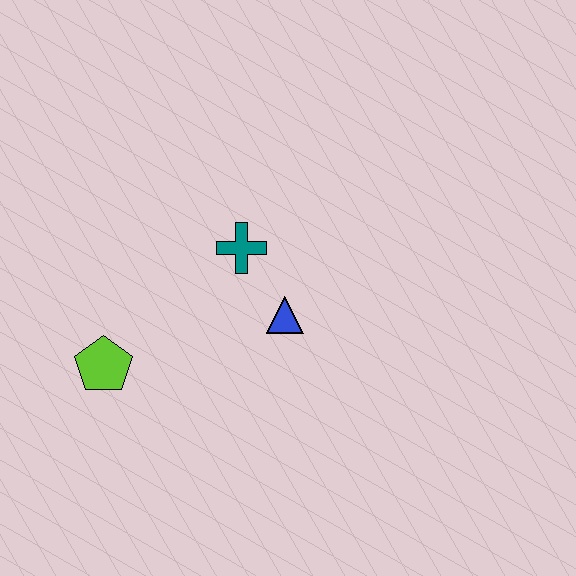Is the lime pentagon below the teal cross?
Yes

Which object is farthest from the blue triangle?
The lime pentagon is farthest from the blue triangle.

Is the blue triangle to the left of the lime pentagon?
No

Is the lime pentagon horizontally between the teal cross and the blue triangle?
No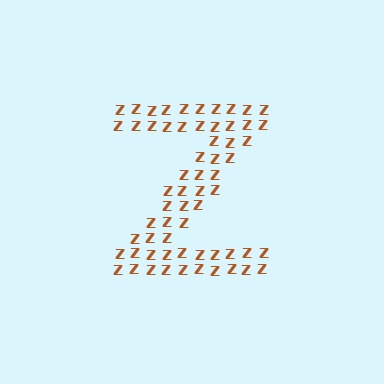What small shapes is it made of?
It is made of small letter Z's.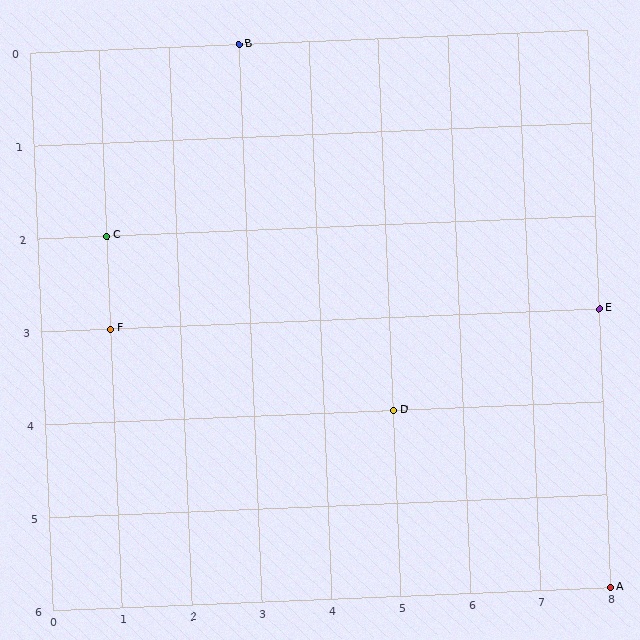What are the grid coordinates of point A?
Point A is at grid coordinates (8, 6).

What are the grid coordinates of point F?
Point F is at grid coordinates (1, 3).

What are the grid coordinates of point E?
Point E is at grid coordinates (8, 3).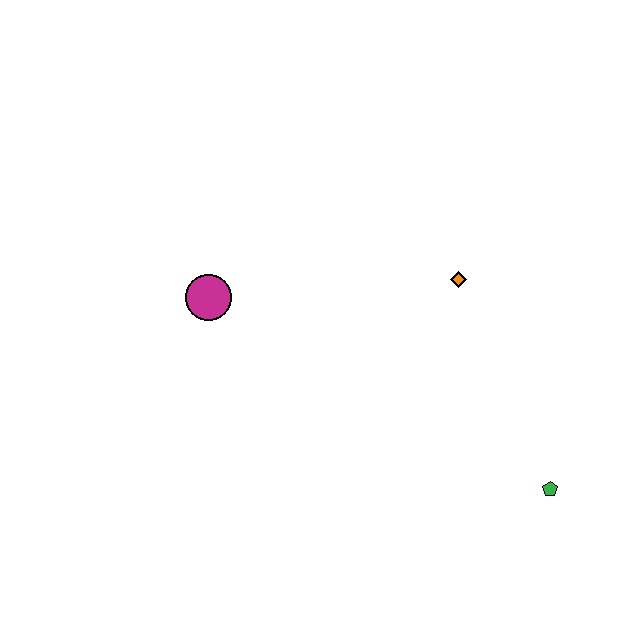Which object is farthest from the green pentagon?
The magenta circle is farthest from the green pentagon.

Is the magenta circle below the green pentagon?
No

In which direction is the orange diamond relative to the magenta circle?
The orange diamond is to the right of the magenta circle.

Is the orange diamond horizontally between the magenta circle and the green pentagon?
Yes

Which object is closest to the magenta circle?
The orange diamond is closest to the magenta circle.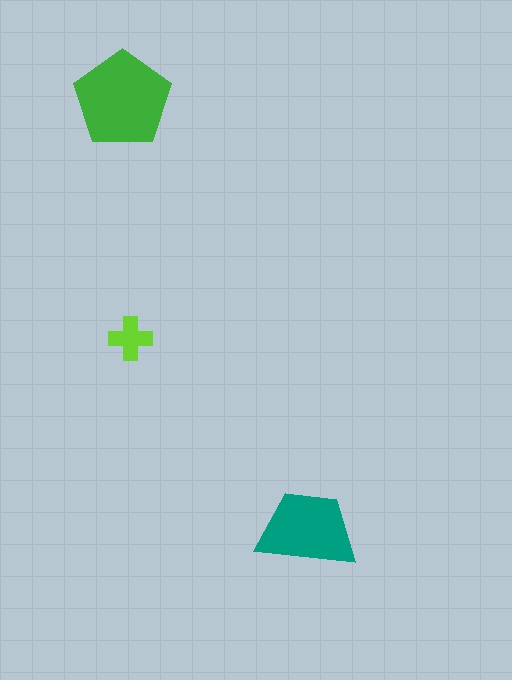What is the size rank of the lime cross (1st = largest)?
3rd.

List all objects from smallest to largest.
The lime cross, the teal trapezoid, the green pentagon.